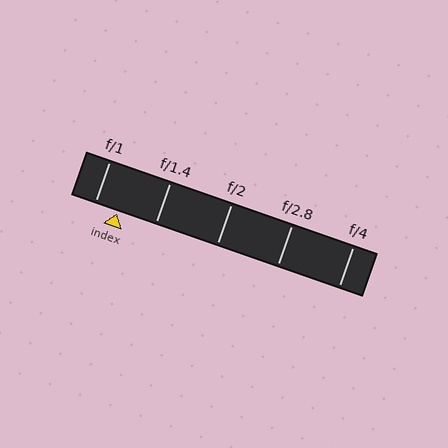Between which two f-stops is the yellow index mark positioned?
The index mark is between f/1 and f/1.4.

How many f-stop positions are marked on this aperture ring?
There are 5 f-stop positions marked.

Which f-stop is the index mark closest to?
The index mark is closest to f/1.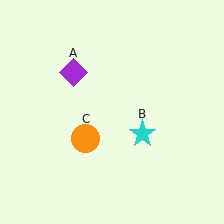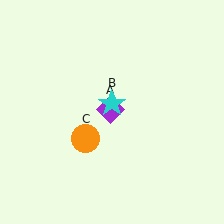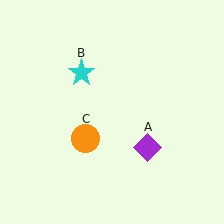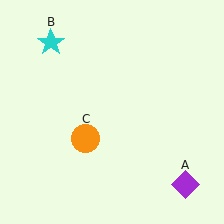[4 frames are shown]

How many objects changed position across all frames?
2 objects changed position: purple diamond (object A), cyan star (object B).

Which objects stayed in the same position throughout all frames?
Orange circle (object C) remained stationary.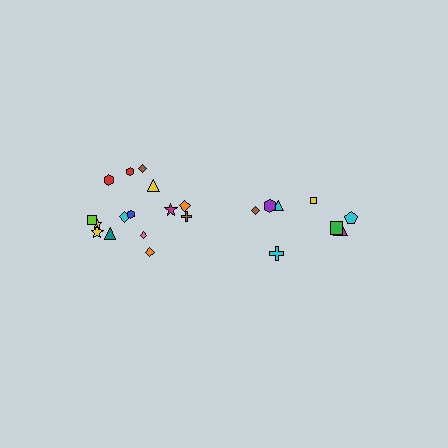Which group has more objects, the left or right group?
The left group.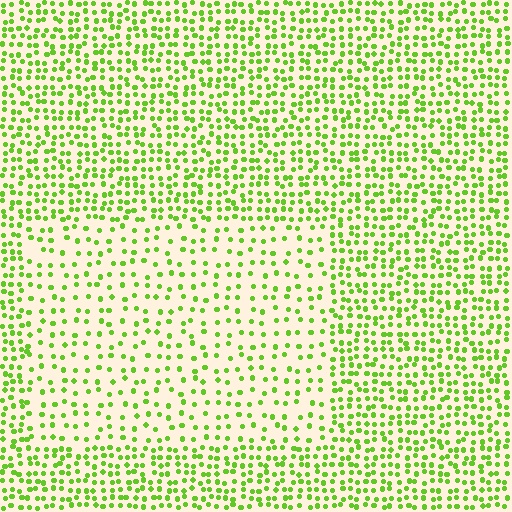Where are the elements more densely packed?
The elements are more densely packed outside the rectangle boundary.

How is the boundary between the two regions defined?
The boundary is defined by a change in element density (approximately 2.0x ratio). All elements are the same color, size, and shape.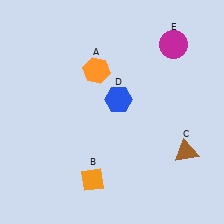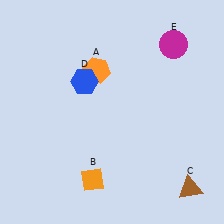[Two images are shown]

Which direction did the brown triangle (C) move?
The brown triangle (C) moved down.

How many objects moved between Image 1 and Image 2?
2 objects moved between the two images.